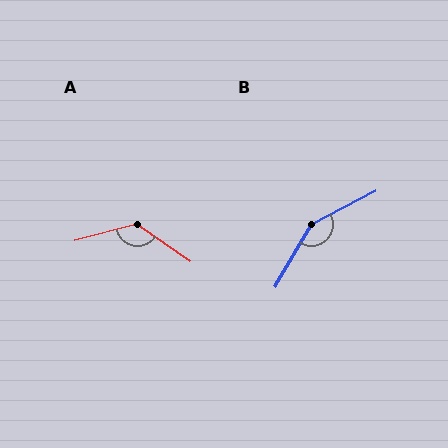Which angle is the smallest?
A, at approximately 130 degrees.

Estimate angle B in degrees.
Approximately 148 degrees.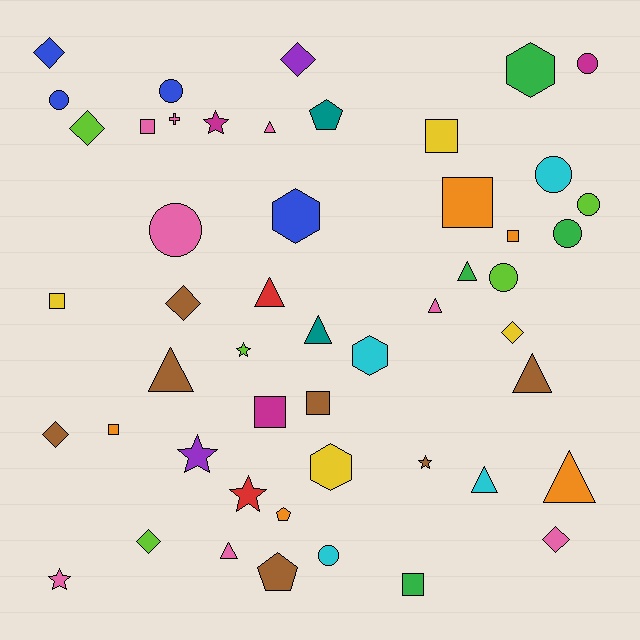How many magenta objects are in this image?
There are 3 magenta objects.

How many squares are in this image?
There are 9 squares.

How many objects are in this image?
There are 50 objects.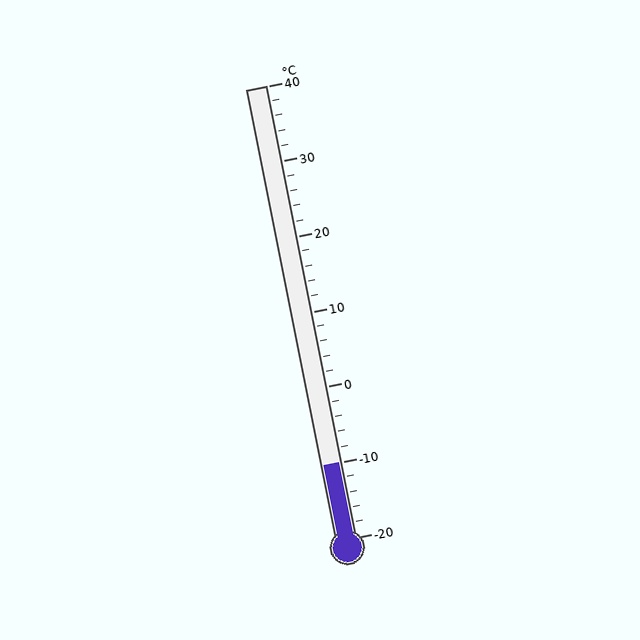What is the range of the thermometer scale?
The thermometer scale ranges from -20°C to 40°C.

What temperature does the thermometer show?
The thermometer shows approximately -10°C.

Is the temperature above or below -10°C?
The temperature is at -10°C.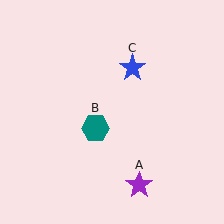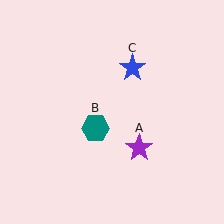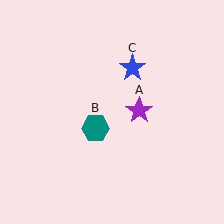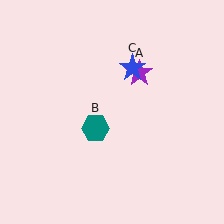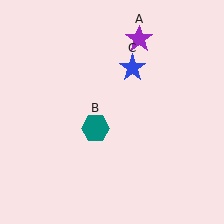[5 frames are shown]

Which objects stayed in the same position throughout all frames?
Teal hexagon (object B) and blue star (object C) remained stationary.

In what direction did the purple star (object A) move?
The purple star (object A) moved up.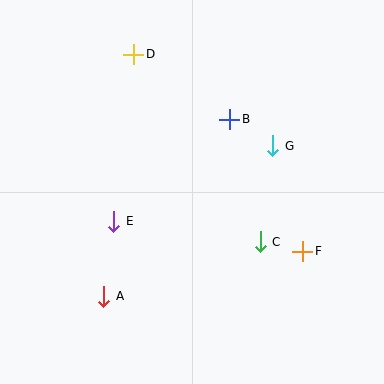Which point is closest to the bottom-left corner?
Point A is closest to the bottom-left corner.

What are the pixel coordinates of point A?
Point A is at (104, 296).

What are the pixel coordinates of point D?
Point D is at (134, 54).